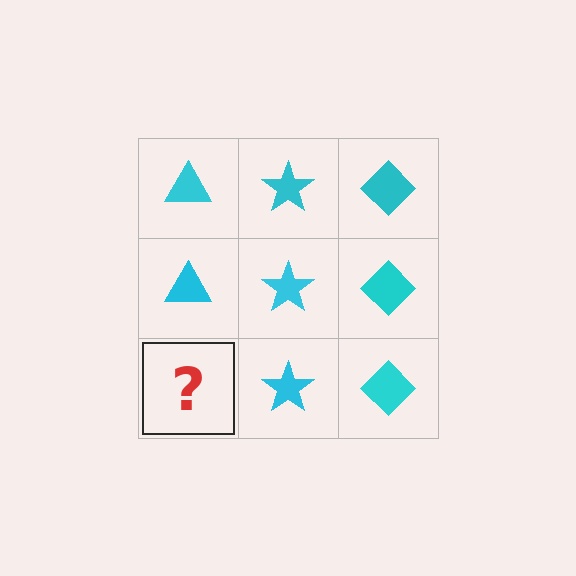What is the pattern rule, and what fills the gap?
The rule is that each column has a consistent shape. The gap should be filled with a cyan triangle.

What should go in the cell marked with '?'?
The missing cell should contain a cyan triangle.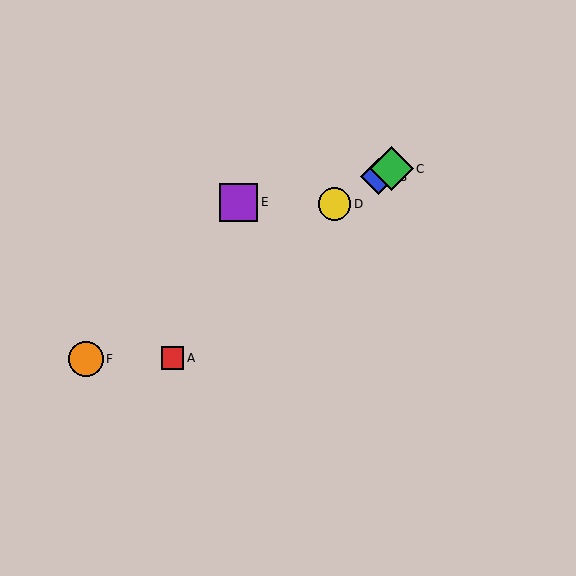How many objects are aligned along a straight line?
4 objects (B, C, D, F) are aligned along a straight line.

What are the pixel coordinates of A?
Object A is at (173, 358).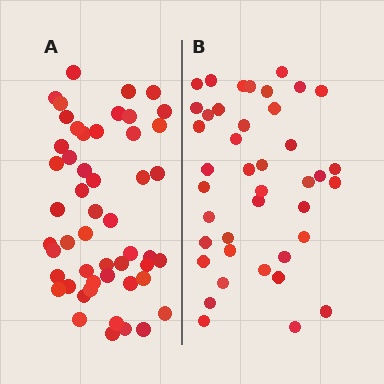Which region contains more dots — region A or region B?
Region A (the left region) has more dots.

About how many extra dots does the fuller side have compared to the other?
Region A has roughly 10 or so more dots than region B.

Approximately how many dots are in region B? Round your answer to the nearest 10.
About 40 dots. (The exact count is 41, which rounds to 40.)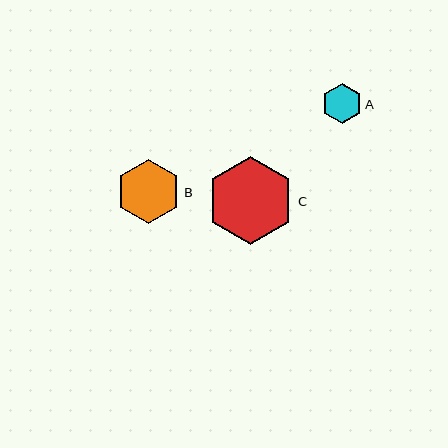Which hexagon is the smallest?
Hexagon A is the smallest with a size of approximately 40 pixels.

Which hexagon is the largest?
Hexagon C is the largest with a size of approximately 88 pixels.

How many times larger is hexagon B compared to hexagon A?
Hexagon B is approximately 1.6 times the size of hexagon A.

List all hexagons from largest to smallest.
From largest to smallest: C, B, A.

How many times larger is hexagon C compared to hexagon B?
Hexagon C is approximately 1.4 times the size of hexagon B.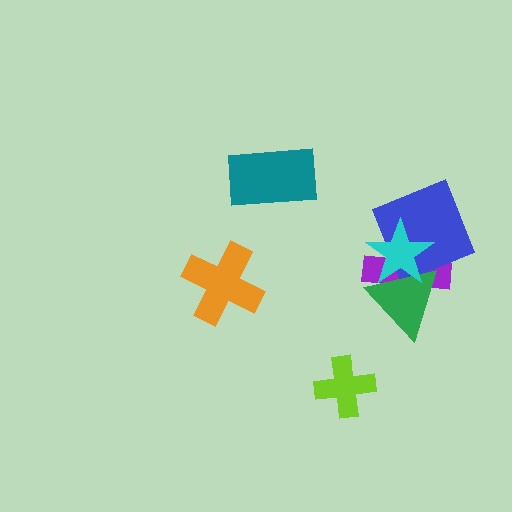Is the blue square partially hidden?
Yes, it is partially covered by another shape.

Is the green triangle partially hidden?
Yes, it is partially covered by another shape.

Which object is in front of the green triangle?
The cyan star is in front of the green triangle.